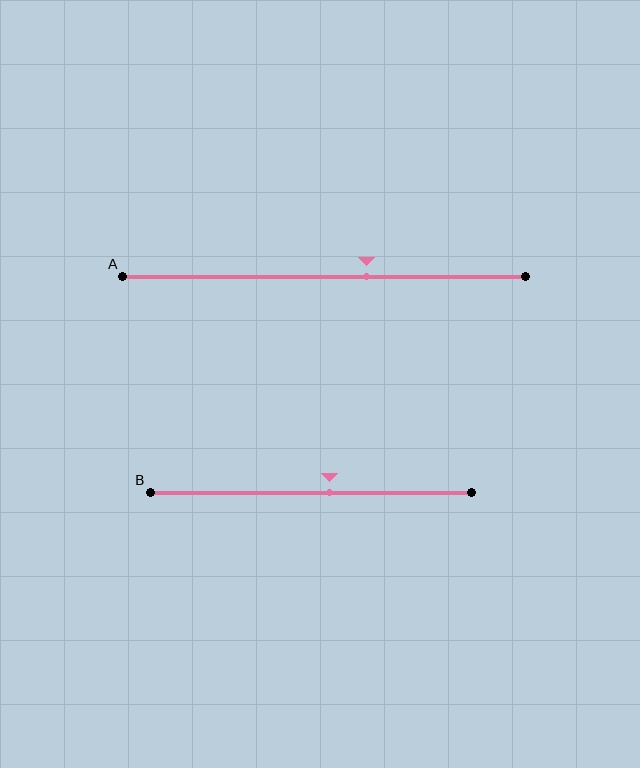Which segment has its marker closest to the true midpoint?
Segment B has its marker closest to the true midpoint.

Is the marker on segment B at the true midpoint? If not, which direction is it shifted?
No, the marker on segment B is shifted to the right by about 6% of the segment length.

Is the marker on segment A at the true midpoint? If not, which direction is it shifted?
No, the marker on segment A is shifted to the right by about 10% of the segment length.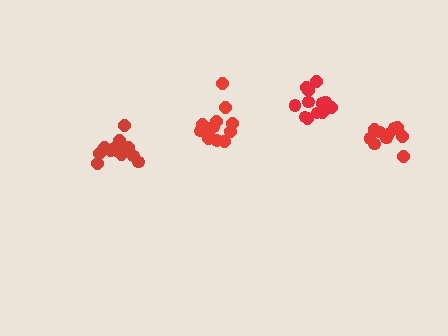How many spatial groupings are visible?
There are 4 spatial groupings.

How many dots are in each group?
Group 1: 15 dots, Group 2: 10 dots, Group 3: 12 dots, Group 4: 13 dots (50 total).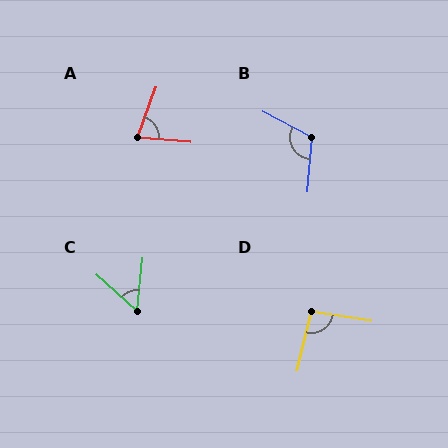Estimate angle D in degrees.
Approximately 95 degrees.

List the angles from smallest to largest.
C (54°), A (74°), D (95°), B (113°).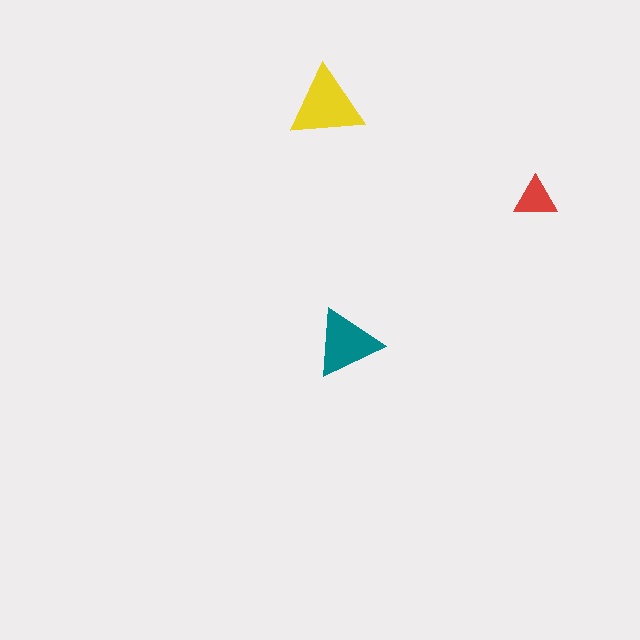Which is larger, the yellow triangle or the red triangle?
The yellow one.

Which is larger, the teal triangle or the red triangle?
The teal one.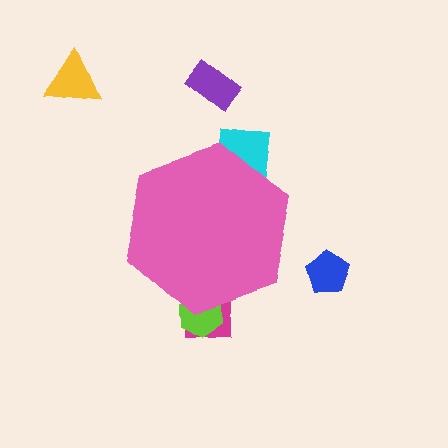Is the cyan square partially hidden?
Yes, the cyan square is partially hidden behind the pink hexagon.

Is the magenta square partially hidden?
Yes, the magenta square is partially hidden behind the pink hexagon.